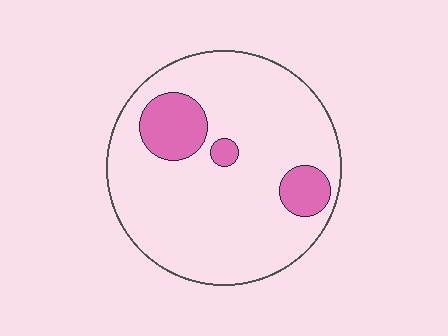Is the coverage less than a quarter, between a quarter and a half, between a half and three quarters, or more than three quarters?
Less than a quarter.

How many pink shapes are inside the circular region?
3.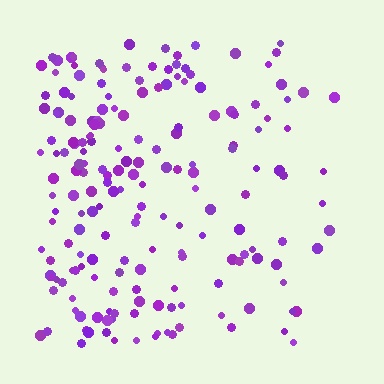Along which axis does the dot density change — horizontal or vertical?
Horizontal.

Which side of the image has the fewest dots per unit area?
The right.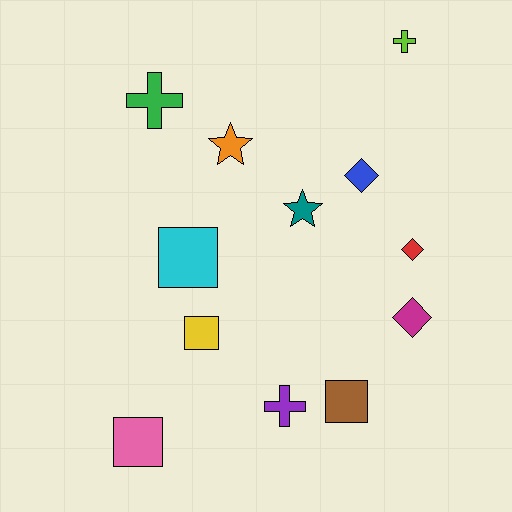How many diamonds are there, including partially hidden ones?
There are 3 diamonds.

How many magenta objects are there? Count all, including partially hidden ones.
There is 1 magenta object.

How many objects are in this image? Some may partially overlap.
There are 12 objects.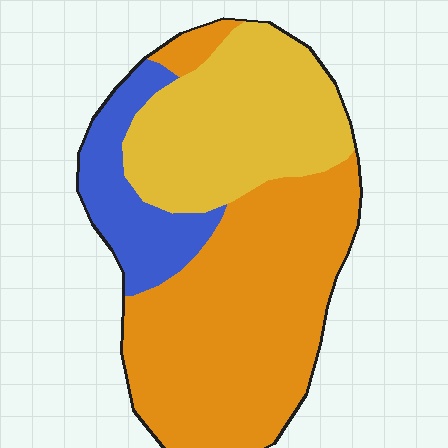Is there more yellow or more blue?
Yellow.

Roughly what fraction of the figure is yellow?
Yellow covers about 30% of the figure.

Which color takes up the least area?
Blue, at roughly 15%.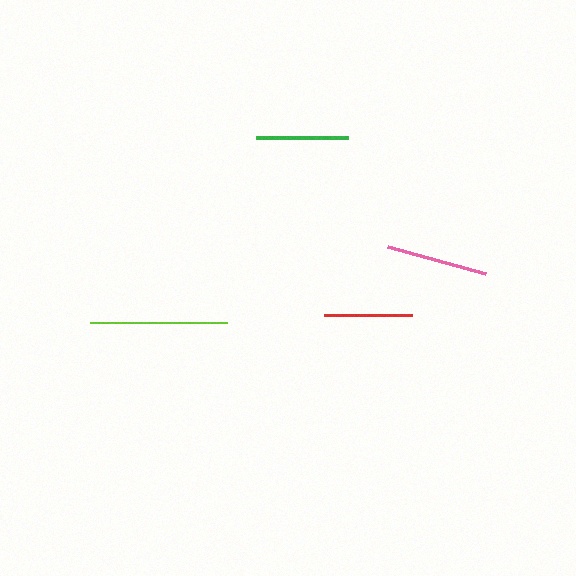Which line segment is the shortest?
The red line is the shortest at approximately 88 pixels.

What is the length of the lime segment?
The lime segment is approximately 137 pixels long.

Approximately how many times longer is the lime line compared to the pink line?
The lime line is approximately 1.4 times the length of the pink line.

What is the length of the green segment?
The green segment is approximately 92 pixels long.